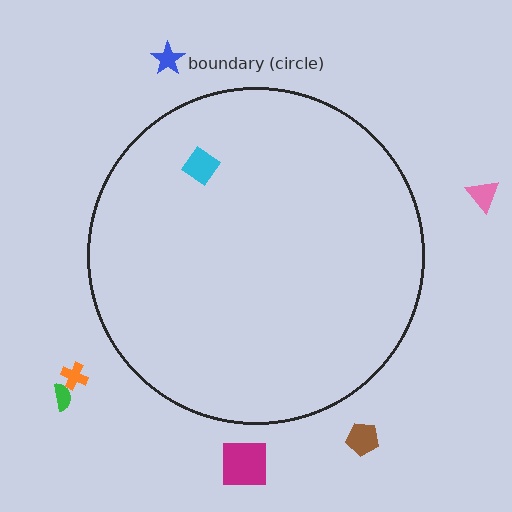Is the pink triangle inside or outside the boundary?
Outside.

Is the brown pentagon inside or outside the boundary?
Outside.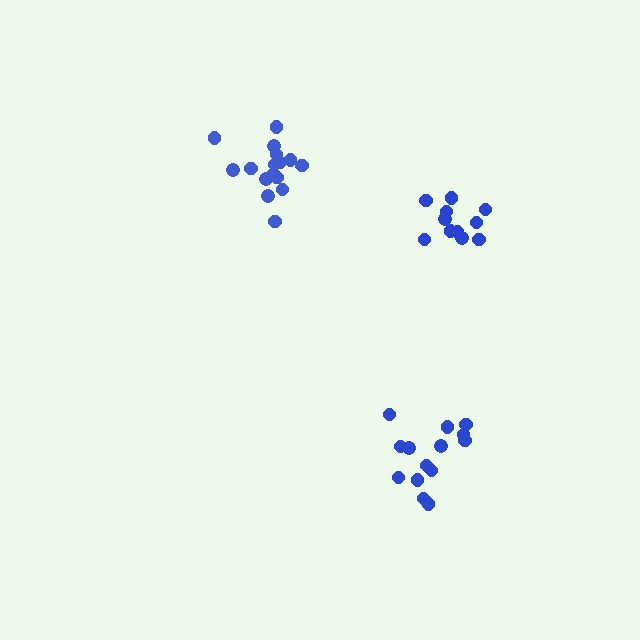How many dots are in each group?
Group 1: 11 dots, Group 2: 16 dots, Group 3: 14 dots (41 total).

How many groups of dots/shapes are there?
There are 3 groups.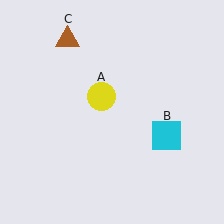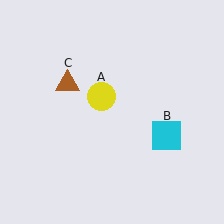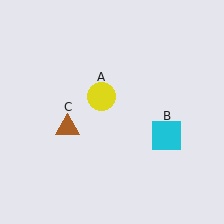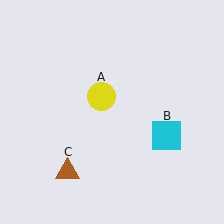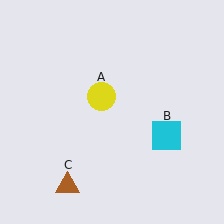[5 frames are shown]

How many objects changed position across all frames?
1 object changed position: brown triangle (object C).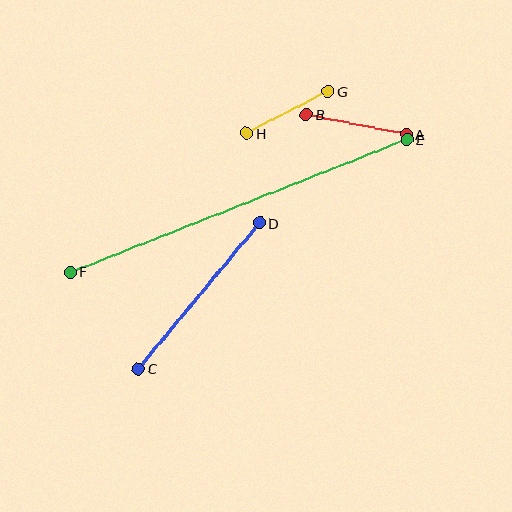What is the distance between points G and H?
The distance is approximately 92 pixels.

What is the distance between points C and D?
The distance is approximately 190 pixels.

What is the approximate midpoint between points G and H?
The midpoint is at approximately (287, 112) pixels.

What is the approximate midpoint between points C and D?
The midpoint is at approximately (199, 296) pixels.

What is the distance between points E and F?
The distance is approximately 361 pixels.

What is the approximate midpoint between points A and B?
The midpoint is at approximately (356, 125) pixels.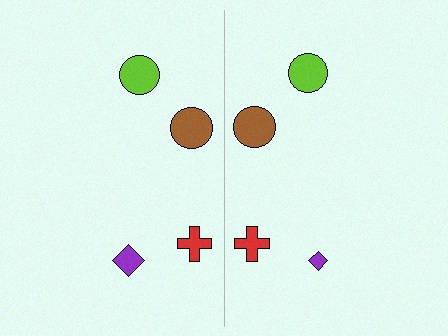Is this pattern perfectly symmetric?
No, the pattern is not perfectly symmetric. The purple diamond on the right side has a different size than its mirror counterpart.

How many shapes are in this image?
There are 8 shapes in this image.